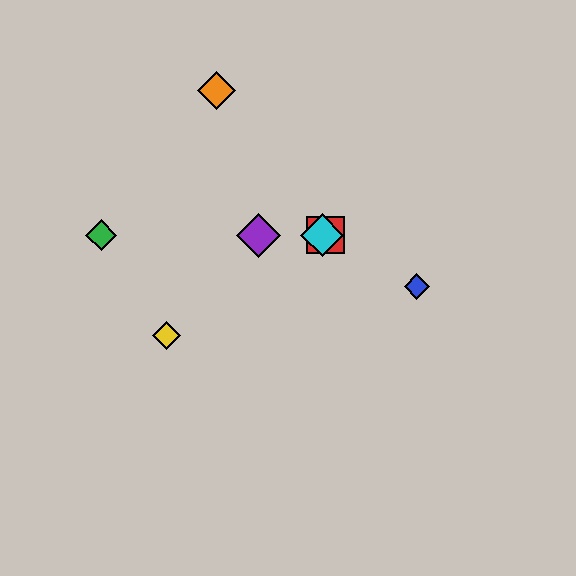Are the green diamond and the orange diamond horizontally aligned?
No, the green diamond is at y≈235 and the orange diamond is at y≈91.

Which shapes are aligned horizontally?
The red square, the green diamond, the purple diamond, the cyan diamond are aligned horizontally.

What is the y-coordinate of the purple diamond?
The purple diamond is at y≈235.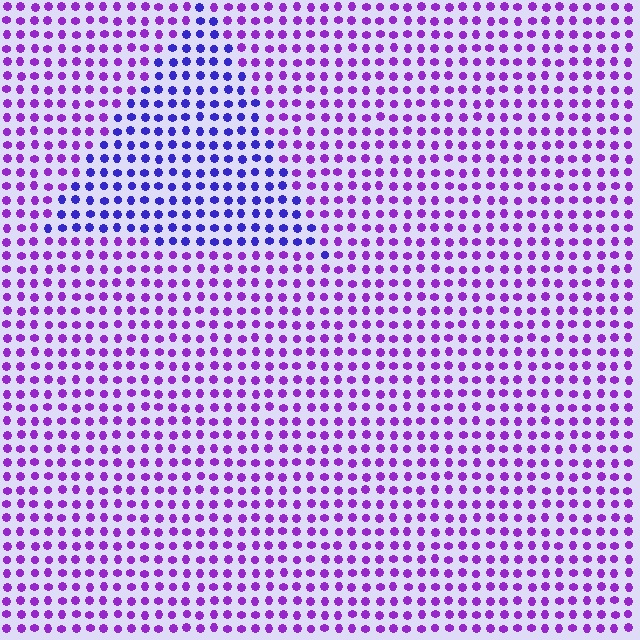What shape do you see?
I see a triangle.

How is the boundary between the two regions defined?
The boundary is defined purely by a slight shift in hue (about 36 degrees). Spacing, size, and orientation are identical on both sides.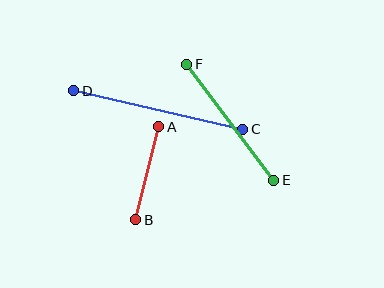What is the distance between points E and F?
The distance is approximately 145 pixels.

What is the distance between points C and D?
The distance is approximately 173 pixels.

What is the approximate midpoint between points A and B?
The midpoint is at approximately (147, 173) pixels.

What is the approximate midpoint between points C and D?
The midpoint is at approximately (158, 110) pixels.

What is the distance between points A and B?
The distance is approximately 96 pixels.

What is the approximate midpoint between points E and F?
The midpoint is at approximately (230, 122) pixels.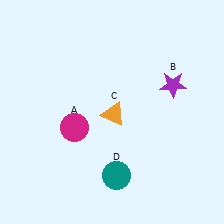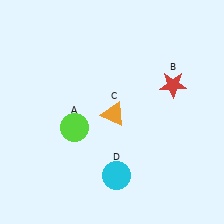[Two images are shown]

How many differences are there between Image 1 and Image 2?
There are 3 differences between the two images.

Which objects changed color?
A changed from magenta to lime. B changed from purple to red. D changed from teal to cyan.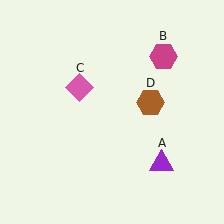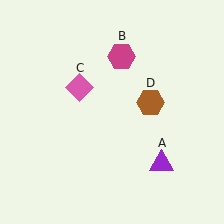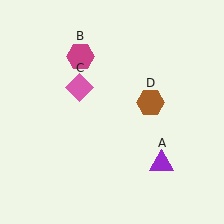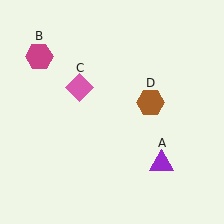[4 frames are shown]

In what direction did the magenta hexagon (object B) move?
The magenta hexagon (object B) moved left.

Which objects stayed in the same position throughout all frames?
Purple triangle (object A) and pink diamond (object C) and brown hexagon (object D) remained stationary.